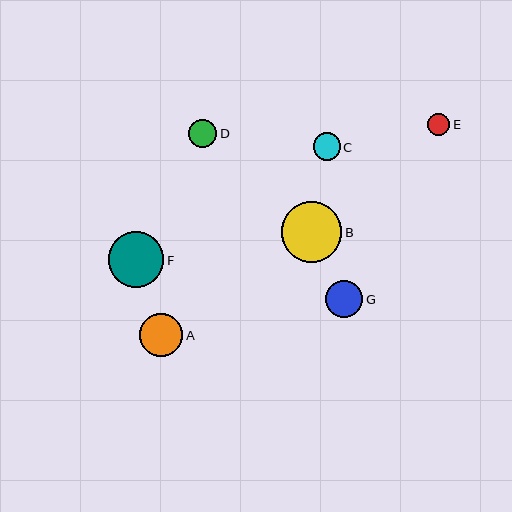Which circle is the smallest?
Circle E is the smallest with a size of approximately 22 pixels.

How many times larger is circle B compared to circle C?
Circle B is approximately 2.2 times the size of circle C.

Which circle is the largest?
Circle B is the largest with a size of approximately 60 pixels.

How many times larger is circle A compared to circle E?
Circle A is approximately 2.0 times the size of circle E.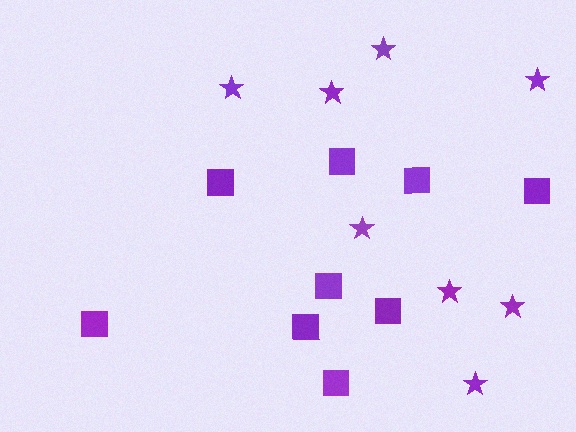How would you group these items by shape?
There are 2 groups: one group of squares (9) and one group of stars (8).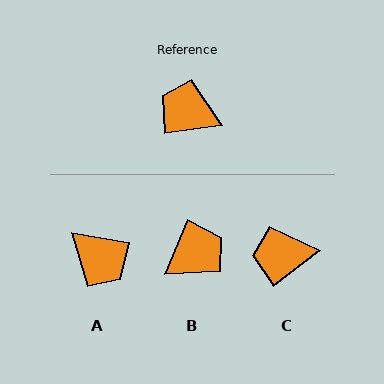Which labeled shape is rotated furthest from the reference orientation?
A, about 162 degrees away.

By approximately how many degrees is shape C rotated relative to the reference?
Approximately 31 degrees counter-clockwise.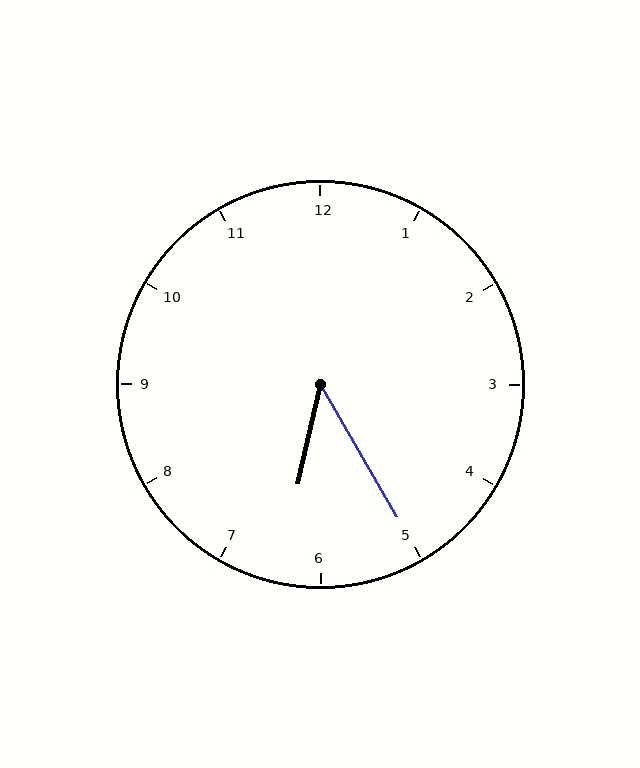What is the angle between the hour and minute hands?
Approximately 42 degrees.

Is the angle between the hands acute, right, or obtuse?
It is acute.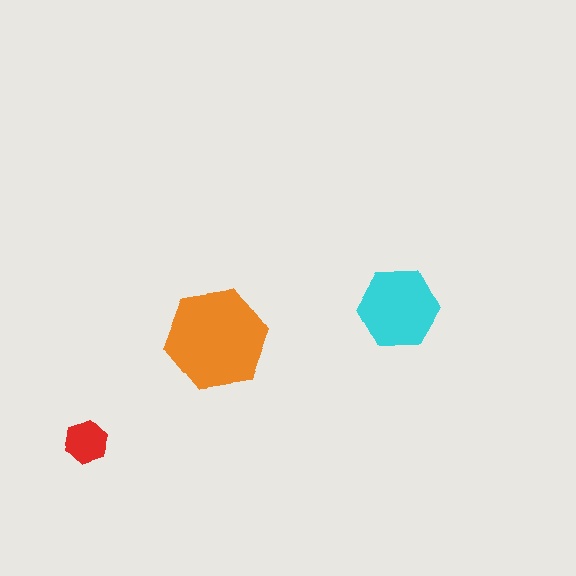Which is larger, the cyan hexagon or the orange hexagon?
The orange one.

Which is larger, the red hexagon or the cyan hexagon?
The cyan one.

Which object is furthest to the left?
The red hexagon is leftmost.